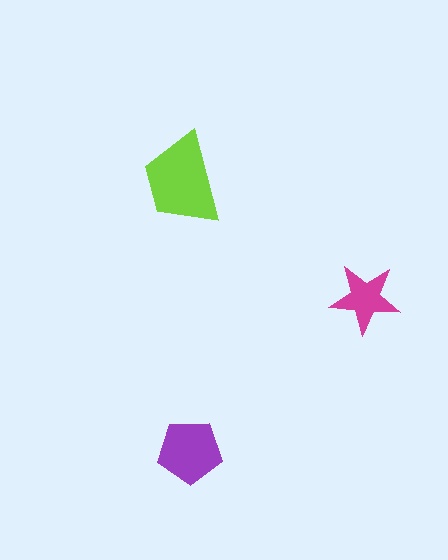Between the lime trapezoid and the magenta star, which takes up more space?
The lime trapezoid.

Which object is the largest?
The lime trapezoid.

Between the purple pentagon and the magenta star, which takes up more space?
The purple pentagon.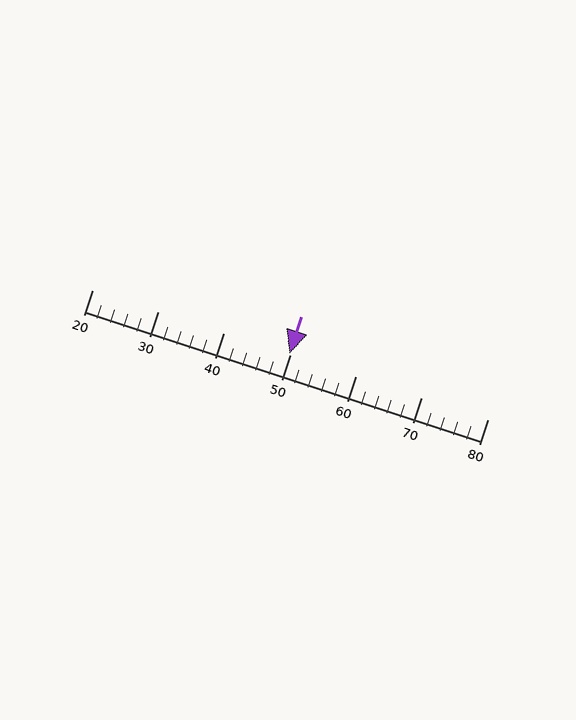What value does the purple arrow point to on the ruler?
The purple arrow points to approximately 50.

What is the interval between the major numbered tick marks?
The major tick marks are spaced 10 units apart.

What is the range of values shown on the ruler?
The ruler shows values from 20 to 80.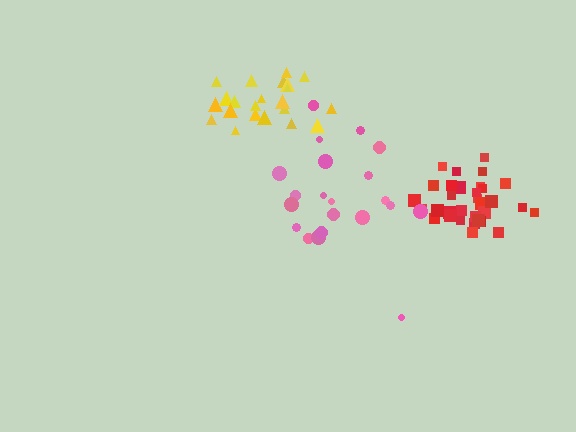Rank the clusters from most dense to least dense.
red, yellow, pink.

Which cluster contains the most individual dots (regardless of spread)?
Red (32).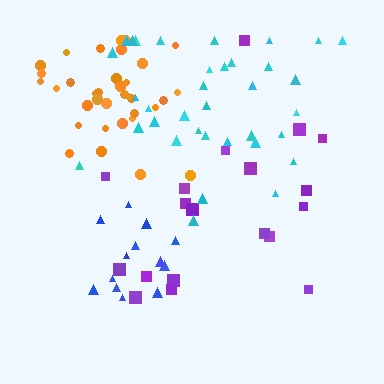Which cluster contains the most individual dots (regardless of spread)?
Orange (35).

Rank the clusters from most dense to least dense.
orange, blue, cyan, purple.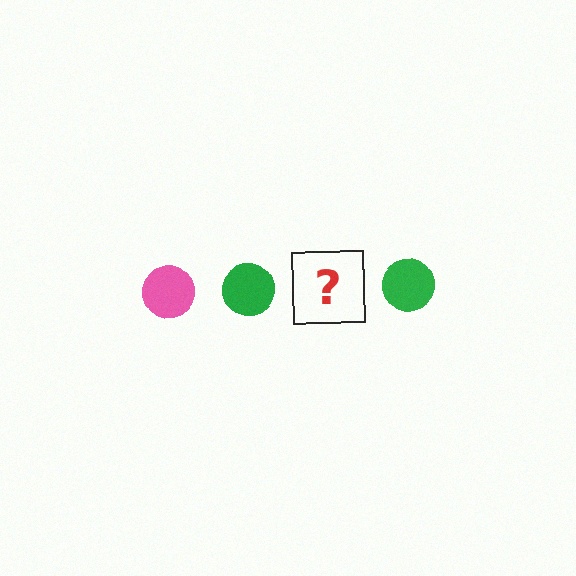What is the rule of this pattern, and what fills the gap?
The rule is that the pattern cycles through pink, green circles. The gap should be filled with a pink circle.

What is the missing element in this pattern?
The missing element is a pink circle.